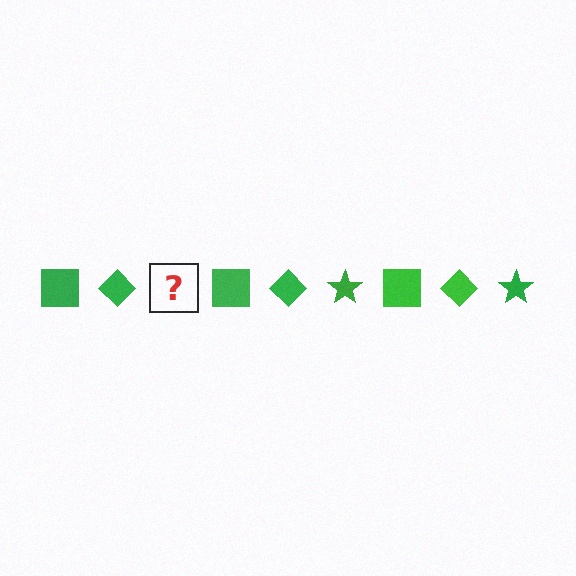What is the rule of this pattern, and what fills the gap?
The rule is that the pattern cycles through square, diamond, star shapes in green. The gap should be filled with a green star.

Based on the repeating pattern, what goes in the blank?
The blank should be a green star.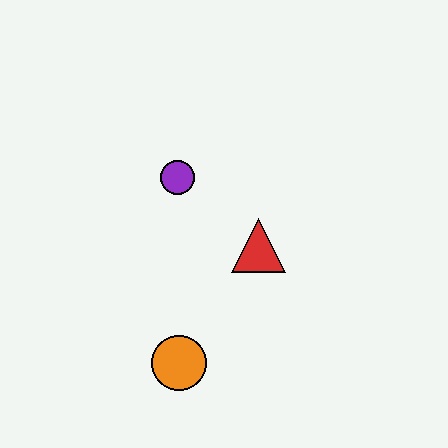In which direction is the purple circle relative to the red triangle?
The purple circle is to the left of the red triangle.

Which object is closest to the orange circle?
The red triangle is closest to the orange circle.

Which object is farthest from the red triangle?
The orange circle is farthest from the red triangle.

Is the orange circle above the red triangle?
No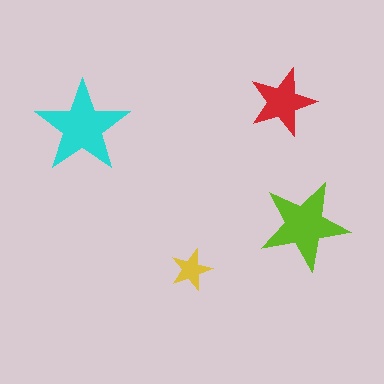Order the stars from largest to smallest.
the cyan one, the lime one, the red one, the yellow one.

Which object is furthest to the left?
The cyan star is leftmost.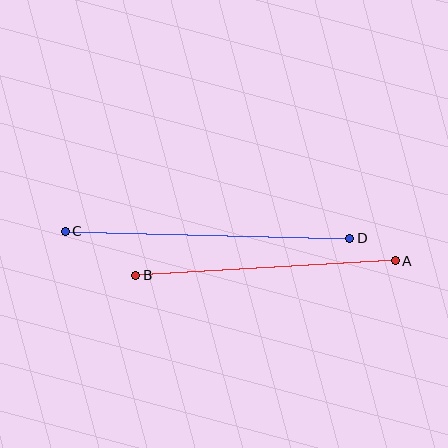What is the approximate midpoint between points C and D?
The midpoint is at approximately (208, 235) pixels.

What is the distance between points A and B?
The distance is approximately 260 pixels.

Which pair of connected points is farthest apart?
Points C and D are farthest apart.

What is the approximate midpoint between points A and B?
The midpoint is at approximately (265, 268) pixels.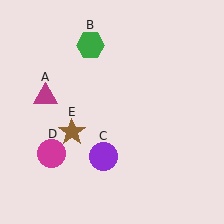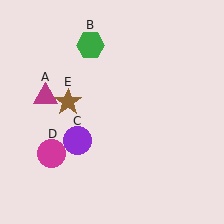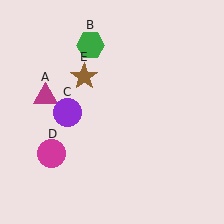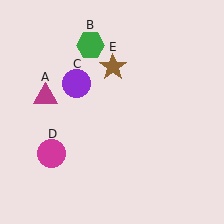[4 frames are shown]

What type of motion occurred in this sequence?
The purple circle (object C), brown star (object E) rotated clockwise around the center of the scene.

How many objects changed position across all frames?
2 objects changed position: purple circle (object C), brown star (object E).